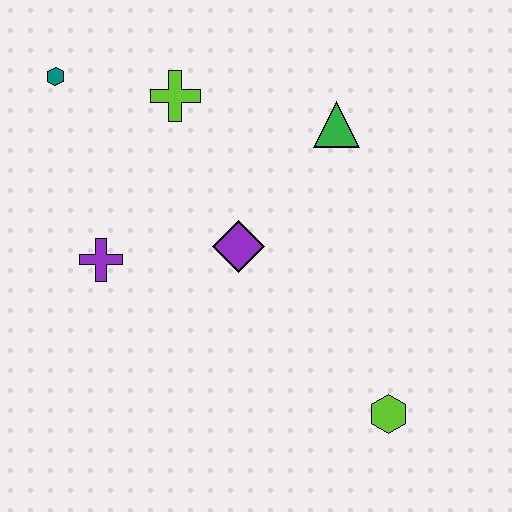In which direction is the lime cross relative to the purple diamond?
The lime cross is above the purple diamond.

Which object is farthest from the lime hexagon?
The teal hexagon is farthest from the lime hexagon.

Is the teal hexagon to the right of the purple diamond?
No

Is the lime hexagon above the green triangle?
No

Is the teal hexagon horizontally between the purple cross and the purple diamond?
No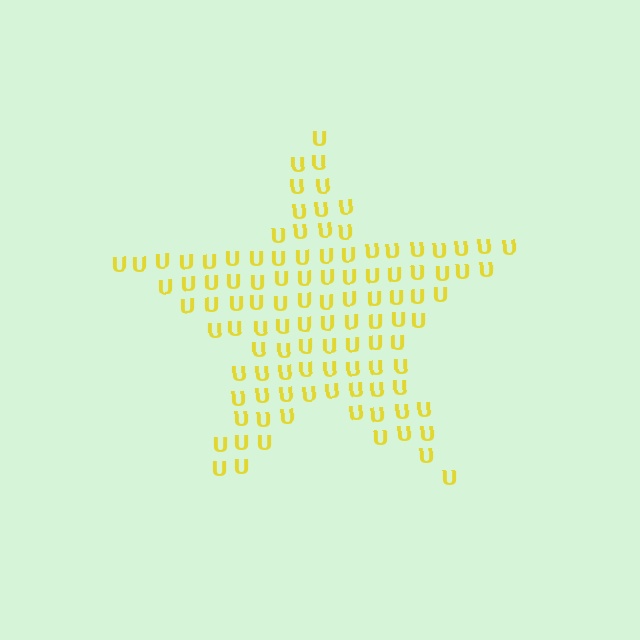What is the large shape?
The large shape is a star.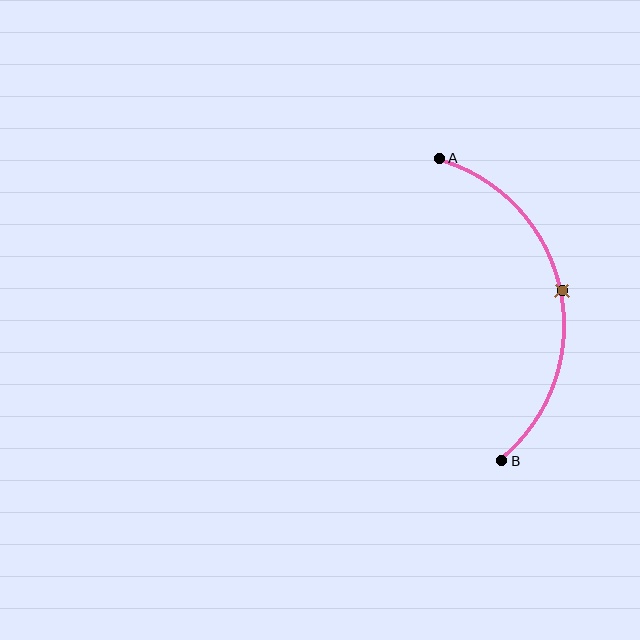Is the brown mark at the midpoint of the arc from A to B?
Yes. The brown mark lies on the arc at equal arc-length from both A and B — it is the arc midpoint.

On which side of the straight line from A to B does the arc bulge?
The arc bulges to the right of the straight line connecting A and B.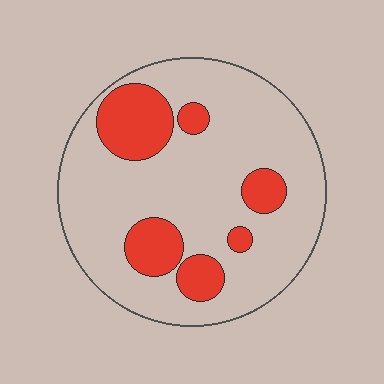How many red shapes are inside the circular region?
6.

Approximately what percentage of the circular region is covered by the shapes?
Approximately 20%.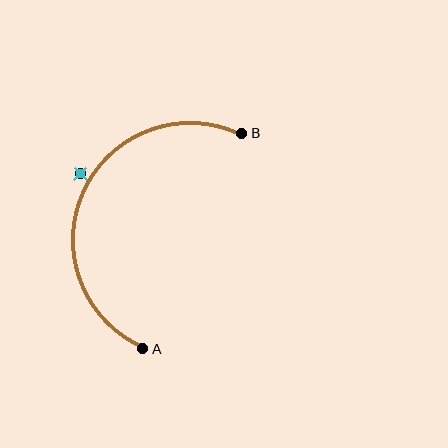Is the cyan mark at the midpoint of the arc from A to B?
No — the cyan mark does not lie on the arc at all. It sits slightly outside the curve.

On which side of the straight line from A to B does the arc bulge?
The arc bulges to the left of the straight line connecting A and B.